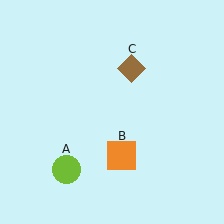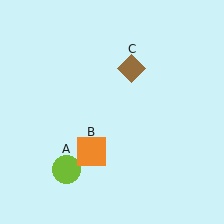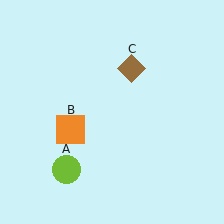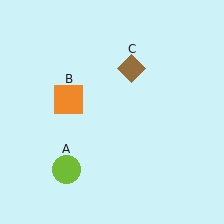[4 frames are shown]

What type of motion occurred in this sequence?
The orange square (object B) rotated clockwise around the center of the scene.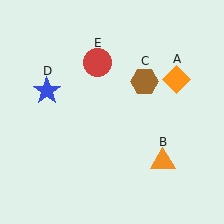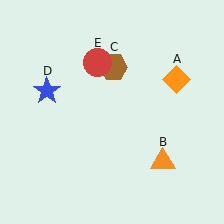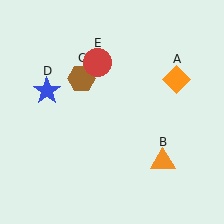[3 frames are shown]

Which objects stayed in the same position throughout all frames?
Orange diamond (object A) and orange triangle (object B) and blue star (object D) and red circle (object E) remained stationary.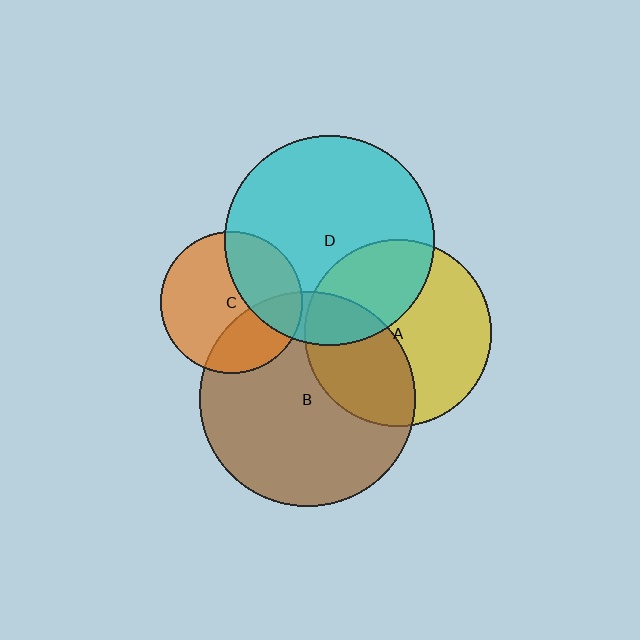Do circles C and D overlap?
Yes.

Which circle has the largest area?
Circle B (brown).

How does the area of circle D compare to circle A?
Approximately 1.3 times.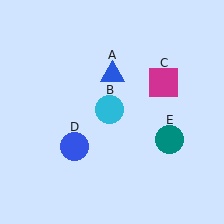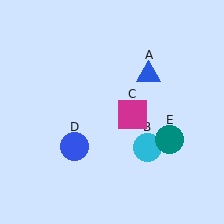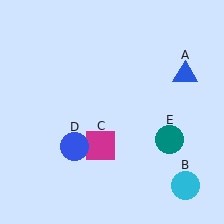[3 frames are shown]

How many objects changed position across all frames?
3 objects changed position: blue triangle (object A), cyan circle (object B), magenta square (object C).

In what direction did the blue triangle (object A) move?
The blue triangle (object A) moved right.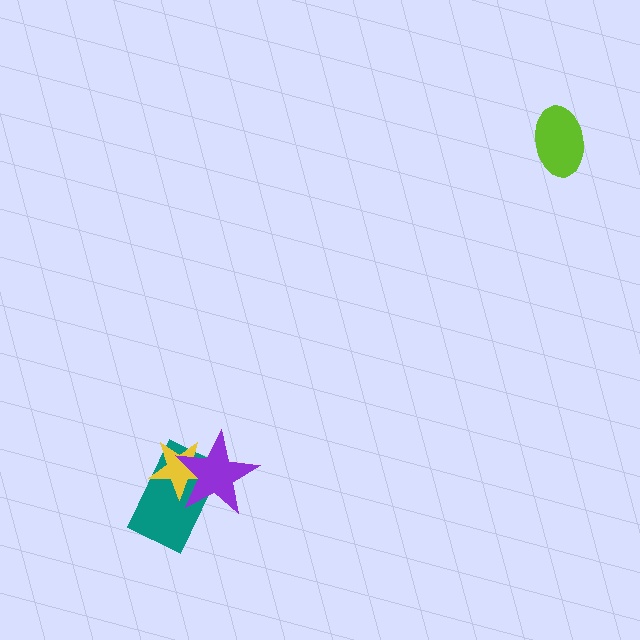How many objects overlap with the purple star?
2 objects overlap with the purple star.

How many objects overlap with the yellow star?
2 objects overlap with the yellow star.